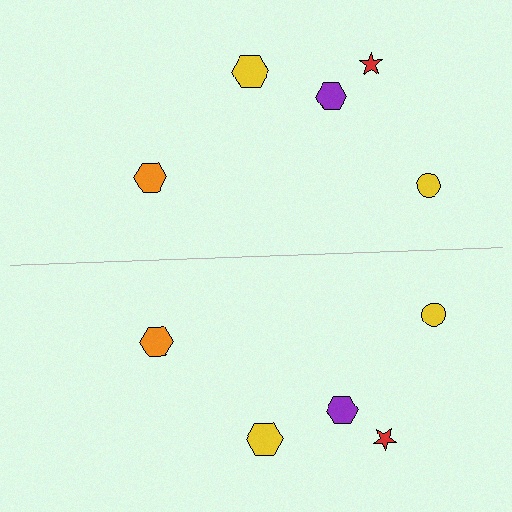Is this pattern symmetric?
Yes, this pattern has bilateral (reflection) symmetry.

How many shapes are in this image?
There are 10 shapes in this image.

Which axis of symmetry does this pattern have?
The pattern has a horizontal axis of symmetry running through the center of the image.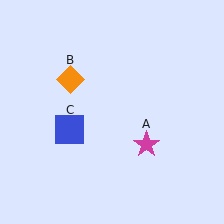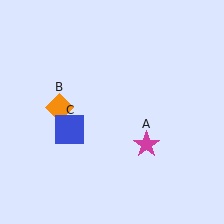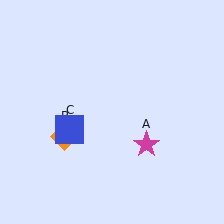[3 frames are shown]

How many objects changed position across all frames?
1 object changed position: orange diamond (object B).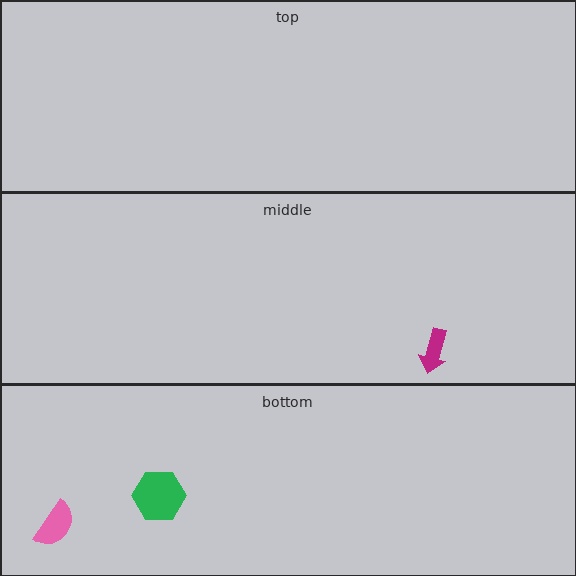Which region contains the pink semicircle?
The bottom region.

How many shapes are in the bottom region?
2.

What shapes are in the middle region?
The magenta arrow.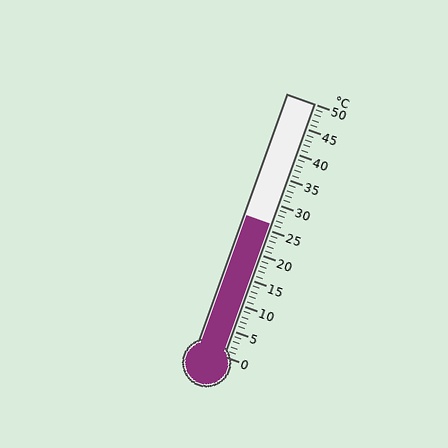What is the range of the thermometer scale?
The thermometer scale ranges from 0°C to 50°C.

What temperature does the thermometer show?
The thermometer shows approximately 26°C.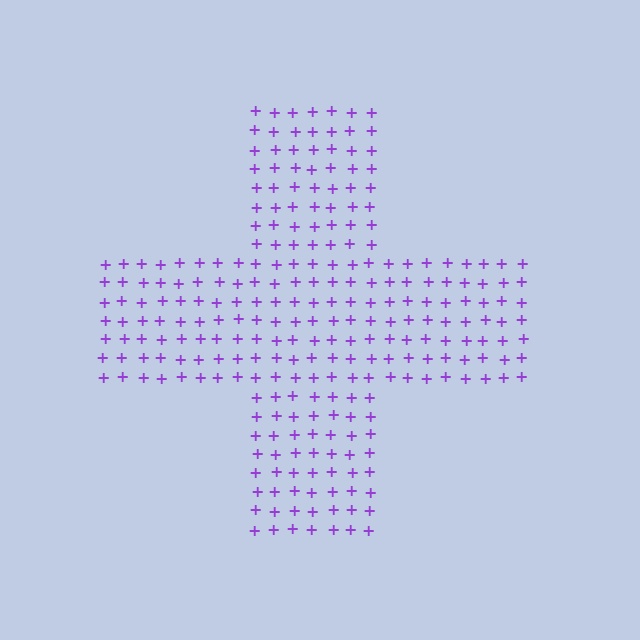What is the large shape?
The large shape is a cross.